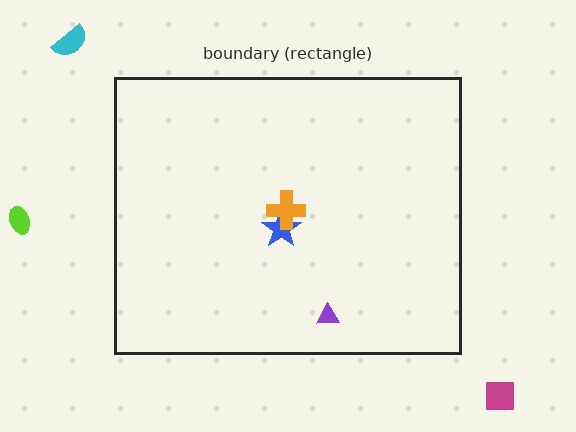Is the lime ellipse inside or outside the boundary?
Outside.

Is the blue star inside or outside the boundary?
Inside.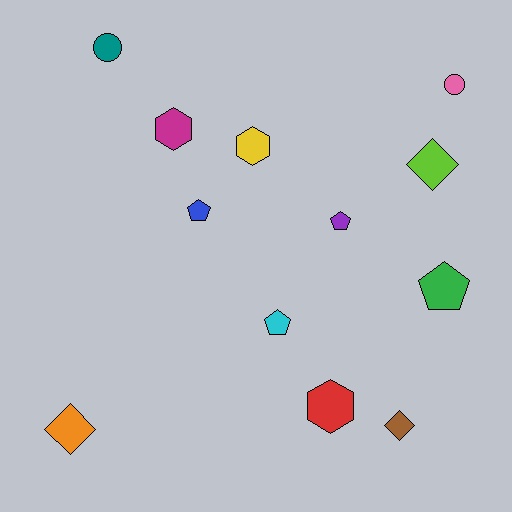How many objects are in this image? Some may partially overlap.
There are 12 objects.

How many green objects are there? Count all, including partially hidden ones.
There is 1 green object.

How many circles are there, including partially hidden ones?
There are 2 circles.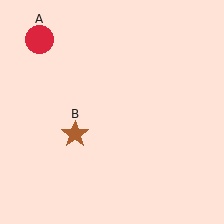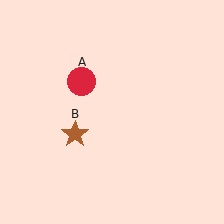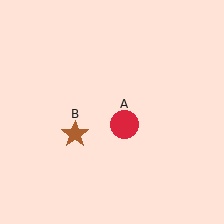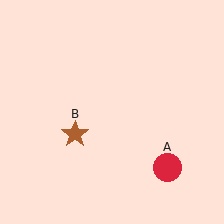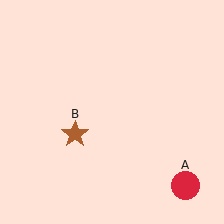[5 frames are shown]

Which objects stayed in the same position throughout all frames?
Brown star (object B) remained stationary.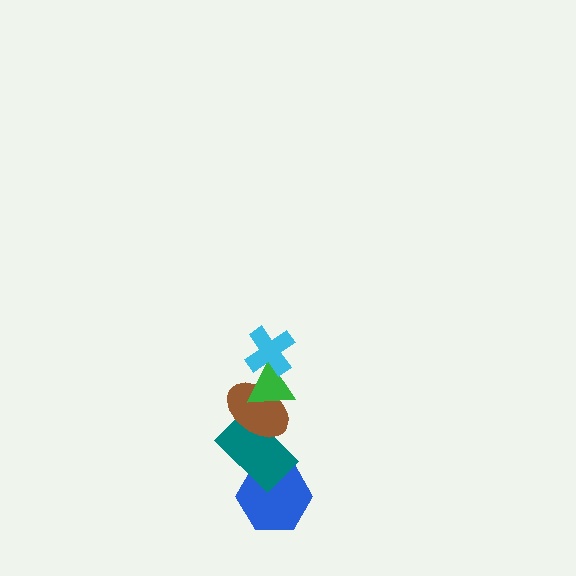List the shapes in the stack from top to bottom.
From top to bottom: the cyan cross, the green triangle, the brown ellipse, the teal rectangle, the blue hexagon.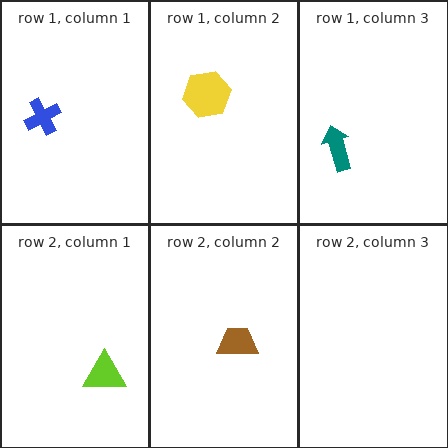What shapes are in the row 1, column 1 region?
The blue cross.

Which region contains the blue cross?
The row 1, column 1 region.